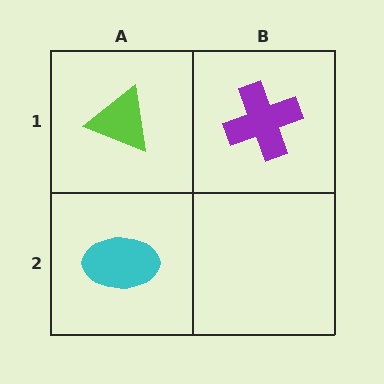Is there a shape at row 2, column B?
No, that cell is empty.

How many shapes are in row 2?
1 shape.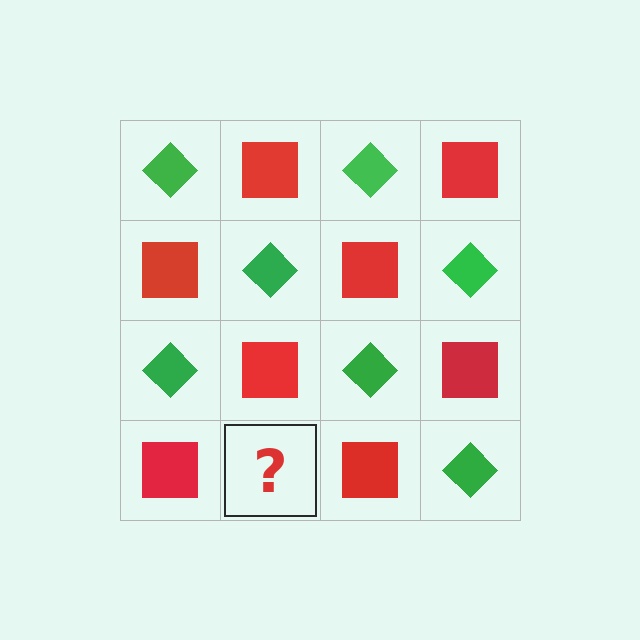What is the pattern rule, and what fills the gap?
The rule is that it alternates green diamond and red square in a checkerboard pattern. The gap should be filled with a green diamond.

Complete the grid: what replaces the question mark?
The question mark should be replaced with a green diamond.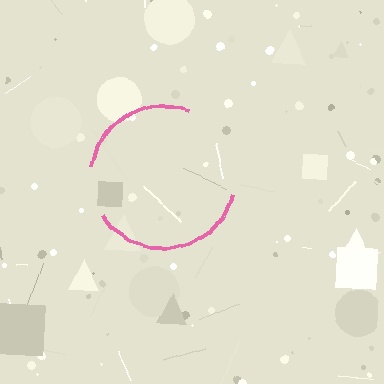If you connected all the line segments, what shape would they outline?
They would outline a circle.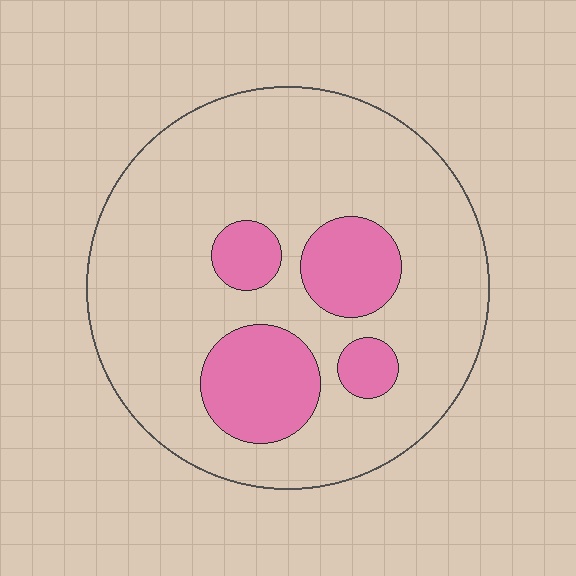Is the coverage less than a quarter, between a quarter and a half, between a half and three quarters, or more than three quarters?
Less than a quarter.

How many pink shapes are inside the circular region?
4.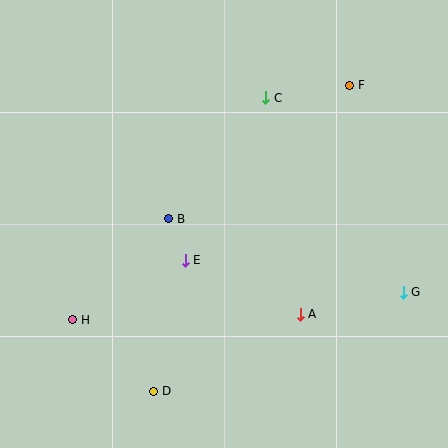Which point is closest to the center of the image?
Point E at (185, 260) is closest to the center.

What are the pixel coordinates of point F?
Point F is at (350, 85).